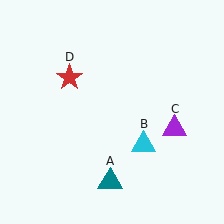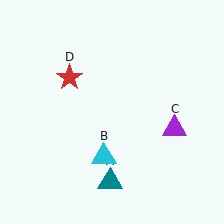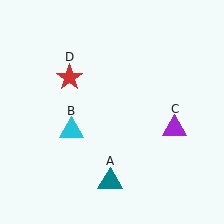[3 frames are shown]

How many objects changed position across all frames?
1 object changed position: cyan triangle (object B).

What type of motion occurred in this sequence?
The cyan triangle (object B) rotated clockwise around the center of the scene.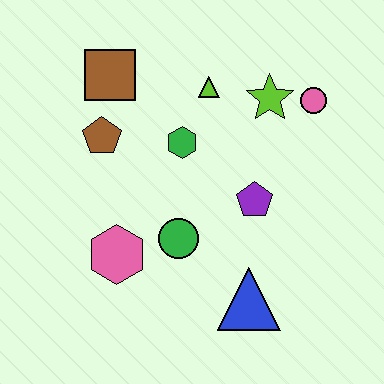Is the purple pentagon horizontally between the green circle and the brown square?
No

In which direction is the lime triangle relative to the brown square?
The lime triangle is to the right of the brown square.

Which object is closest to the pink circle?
The lime star is closest to the pink circle.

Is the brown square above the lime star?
Yes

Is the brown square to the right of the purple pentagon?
No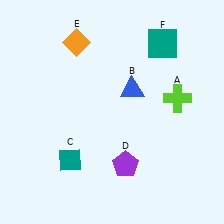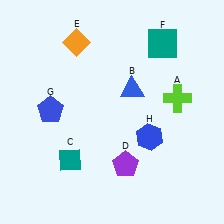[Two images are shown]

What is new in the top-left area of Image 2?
A blue pentagon (G) was added in the top-left area of Image 2.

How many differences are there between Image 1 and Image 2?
There are 2 differences between the two images.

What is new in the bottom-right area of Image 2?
A blue hexagon (H) was added in the bottom-right area of Image 2.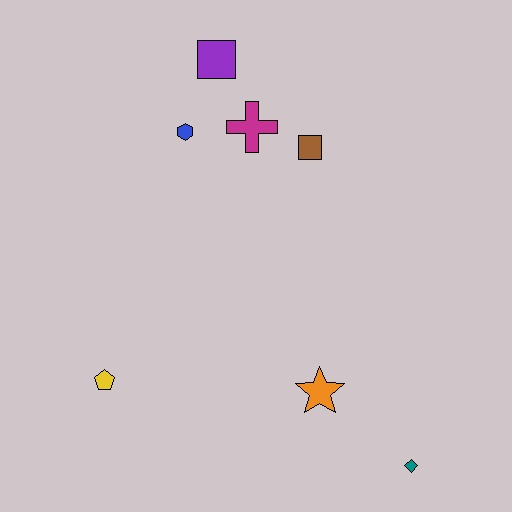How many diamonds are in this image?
There is 1 diamond.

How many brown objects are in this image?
There is 1 brown object.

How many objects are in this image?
There are 7 objects.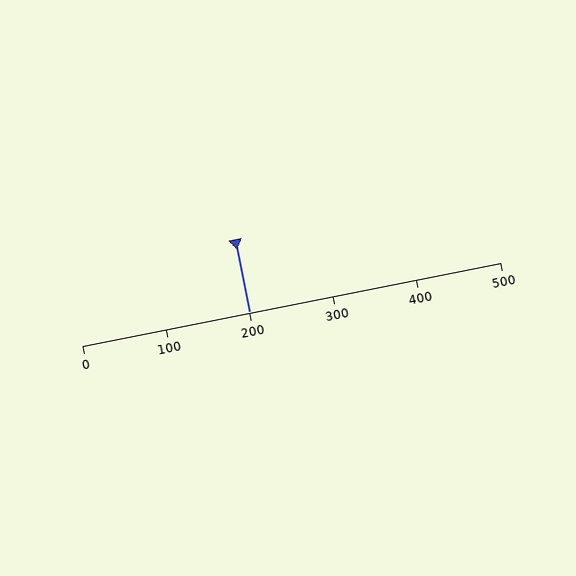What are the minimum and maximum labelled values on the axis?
The axis runs from 0 to 500.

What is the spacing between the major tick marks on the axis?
The major ticks are spaced 100 apart.